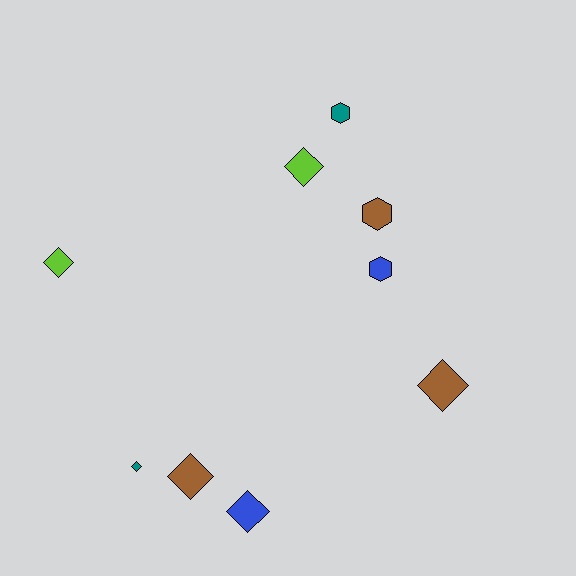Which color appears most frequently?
Brown, with 3 objects.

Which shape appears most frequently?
Diamond, with 6 objects.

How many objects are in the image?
There are 9 objects.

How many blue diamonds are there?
There is 1 blue diamond.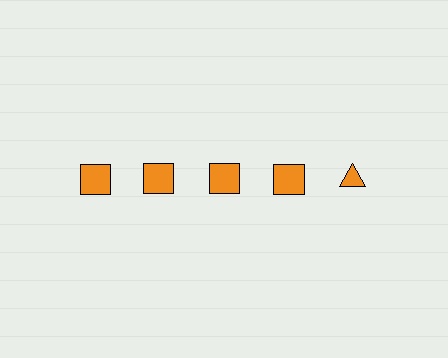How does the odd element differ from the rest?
It has a different shape: triangle instead of square.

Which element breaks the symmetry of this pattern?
The orange triangle in the top row, rightmost column breaks the symmetry. All other shapes are orange squares.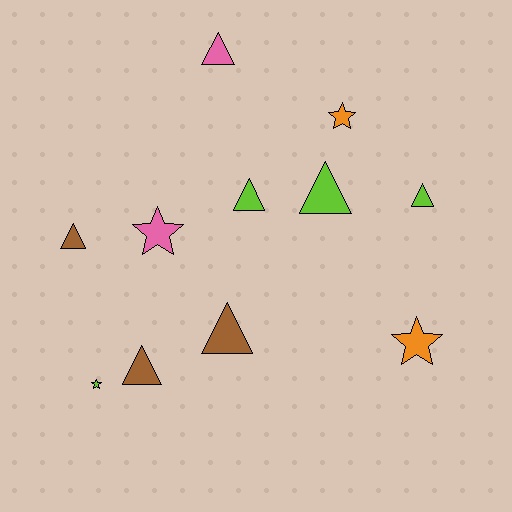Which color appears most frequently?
Lime, with 4 objects.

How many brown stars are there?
There are no brown stars.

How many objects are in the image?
There are 11 objects.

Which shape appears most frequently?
Triangle, with 7 objects.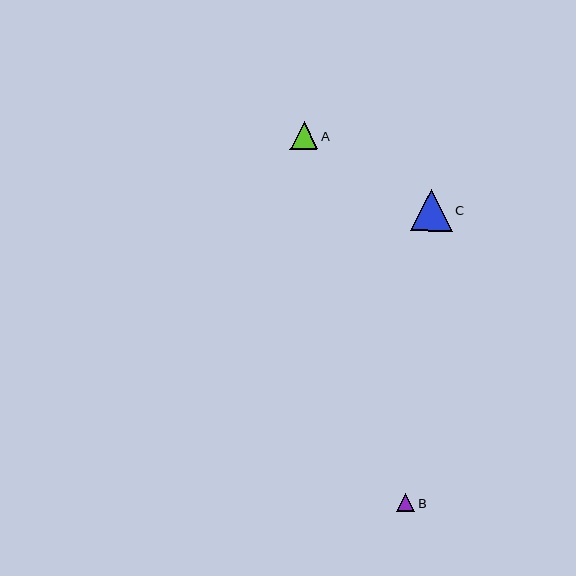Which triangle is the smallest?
Triangle B is the smallest with a size of approximately 18 pixels.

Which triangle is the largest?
Triangle C is the largest with a size of approximately 42 pixels.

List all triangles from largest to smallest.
From largest to smallest: C, A, B.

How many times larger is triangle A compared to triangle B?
Triangle A is approximately 1.6 times the size of triangle B.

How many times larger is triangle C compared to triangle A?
Triangle C is approximately 1.5 times the size of triangle A.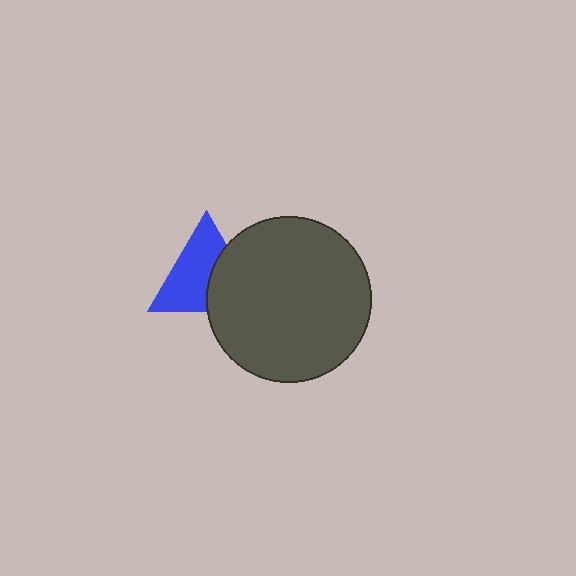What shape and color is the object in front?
The object in front is a dark gray circle.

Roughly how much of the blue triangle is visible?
About half of it is visible (roughly 62%).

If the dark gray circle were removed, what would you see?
You would see the complete blue triangle.